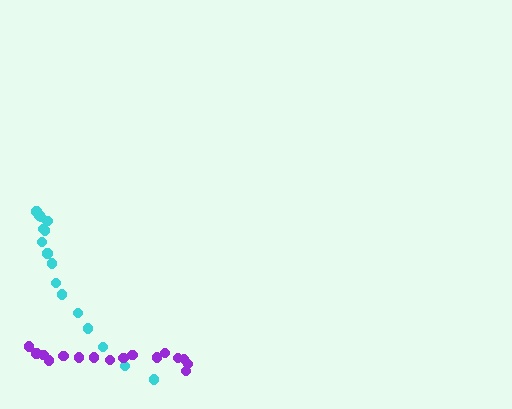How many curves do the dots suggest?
There are 2 distinct paths.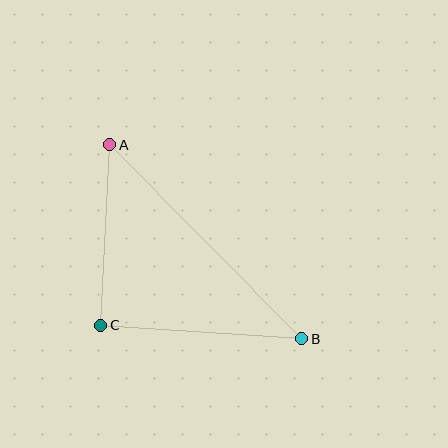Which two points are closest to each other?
Points A and C are closest to each other.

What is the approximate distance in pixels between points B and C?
The distance between B and C is approximately 202 pixels.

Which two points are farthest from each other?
Points A and B are farthest from each other.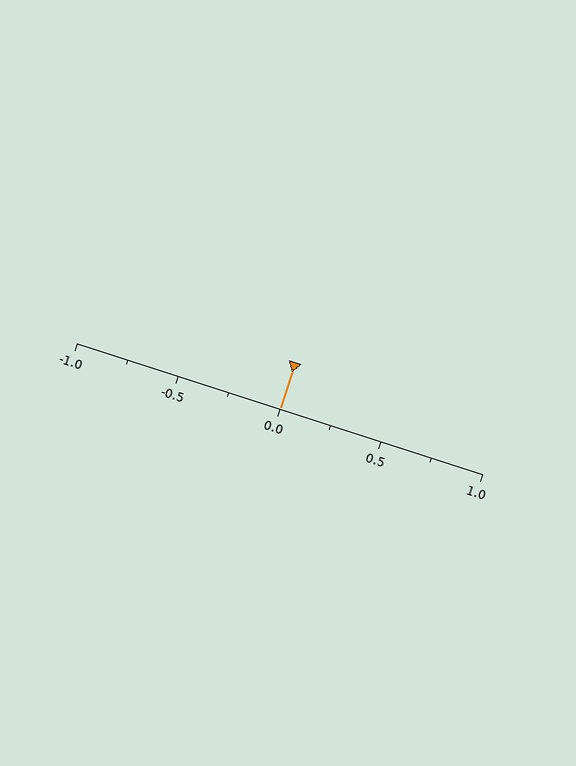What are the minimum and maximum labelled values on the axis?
The axis runs from -1.0 to 1.0.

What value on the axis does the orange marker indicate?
The marker indicates approximately 0.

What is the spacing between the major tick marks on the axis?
The major ticks are spaced 0.5 apart.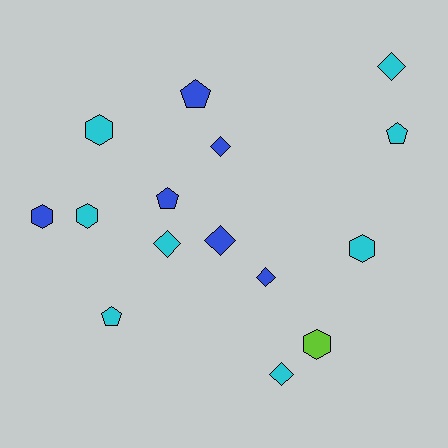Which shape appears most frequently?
Diamond, with 6 objects.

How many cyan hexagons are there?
There are 3 cyan hexagons.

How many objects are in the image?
There are 15 objects.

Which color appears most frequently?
Cyan, with 8 objects.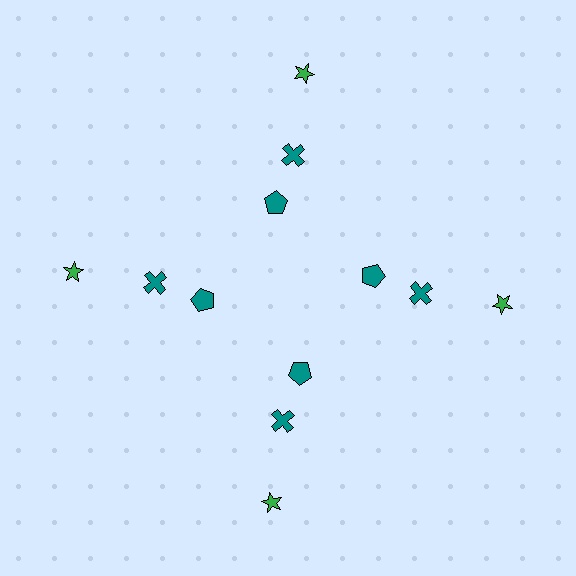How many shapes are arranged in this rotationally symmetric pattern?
There are 12 shapes, arranged in 4 groups of 3.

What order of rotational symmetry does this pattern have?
This pattern has 4-fold rotational symmetry.